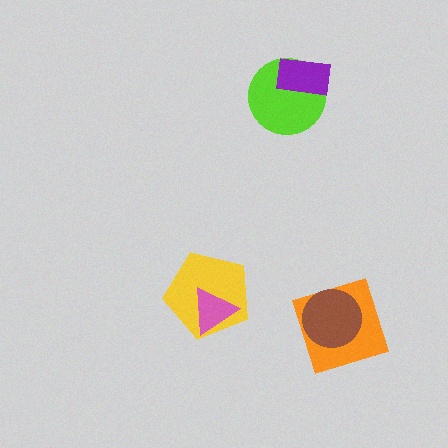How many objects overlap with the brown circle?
1 object overlaps with the brown circle.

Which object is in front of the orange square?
The brown circle is in front of the orange square.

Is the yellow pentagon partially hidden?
Yes, it is partially covered by another shape.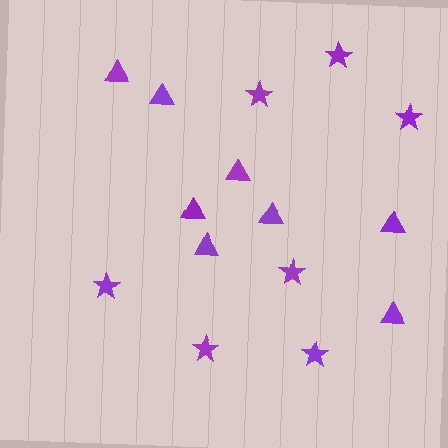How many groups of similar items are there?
There are 2 groups: one group of stars (7) and one group of triangles (8).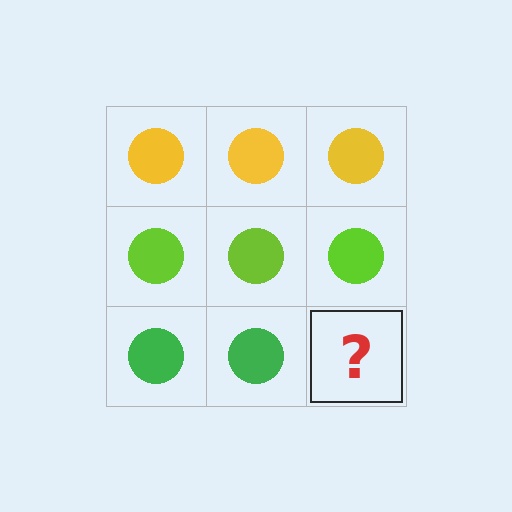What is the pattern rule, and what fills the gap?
The rule is that each row has a consistent color. The gap should be filled with a green circle.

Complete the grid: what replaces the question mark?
The question mark should be replaced with a green circle.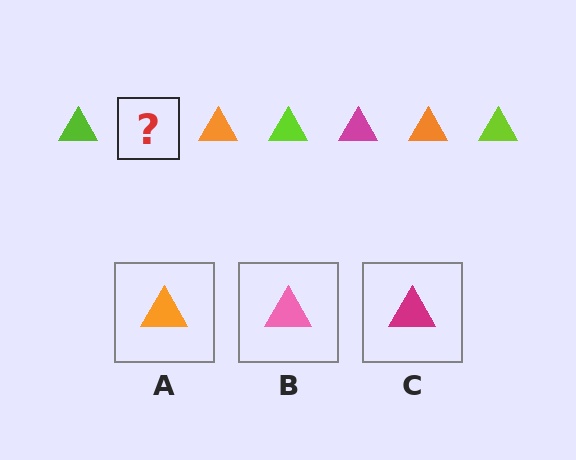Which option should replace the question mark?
Option C.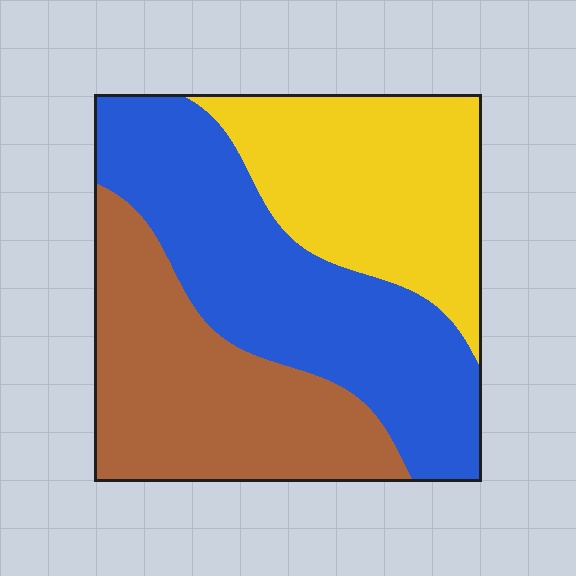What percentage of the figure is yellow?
Yellow covers around 30% of the figure.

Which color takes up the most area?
Blue, at roughly 40%.